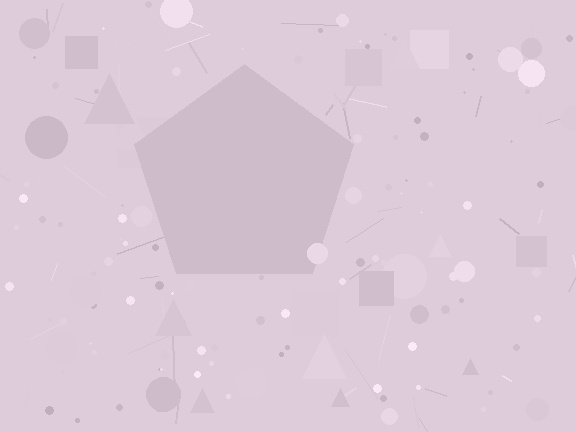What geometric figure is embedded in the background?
A pentagon is embedded in the background.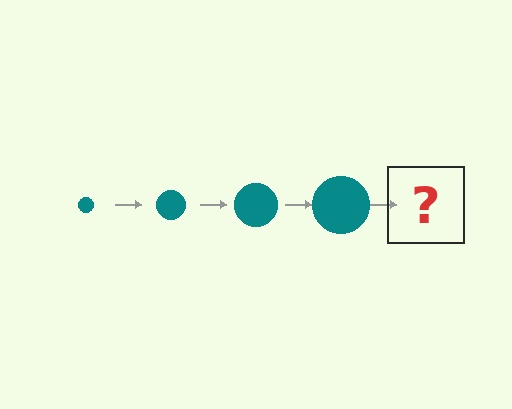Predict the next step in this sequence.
The next step is a teal circle, larger than the previous one.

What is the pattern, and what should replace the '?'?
The pattern is that the circle gets progressively larger each step. The '?' should be a teal circle, larger than the previous one.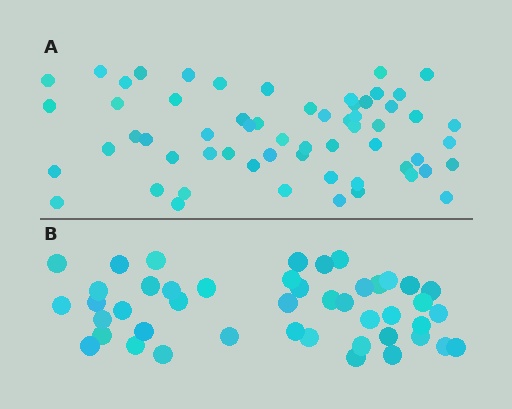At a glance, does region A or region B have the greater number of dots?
Region A (the top region) has more dots.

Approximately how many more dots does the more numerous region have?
Region A has approximately 15 more dots than region B.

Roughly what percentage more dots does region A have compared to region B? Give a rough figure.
About 35% more.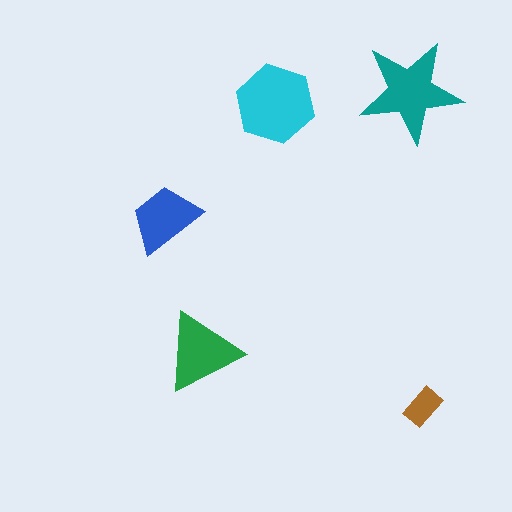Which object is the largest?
The cyan hexagon.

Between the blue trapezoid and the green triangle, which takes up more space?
The green triangle.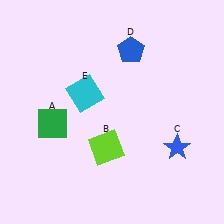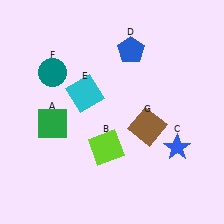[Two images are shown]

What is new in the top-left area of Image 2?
A teal circle (F) was added in the top-left area of Image 2.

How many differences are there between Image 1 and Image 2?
There are 2 differences between the two images.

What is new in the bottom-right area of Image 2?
A brown square (G) was added in the bottom-right area of Image 2.